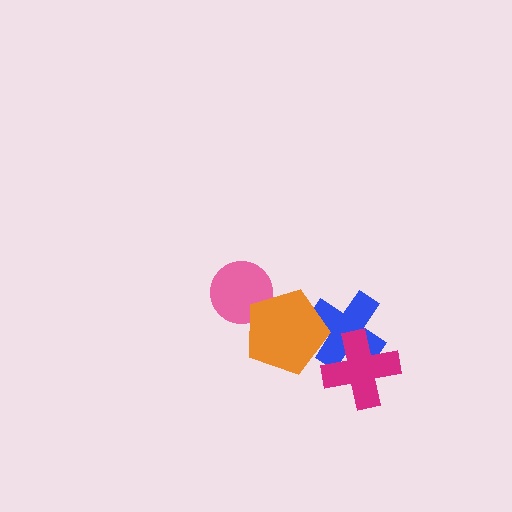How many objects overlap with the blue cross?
2 objects overlap with the blue cross.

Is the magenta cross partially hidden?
No, no other shape covers it.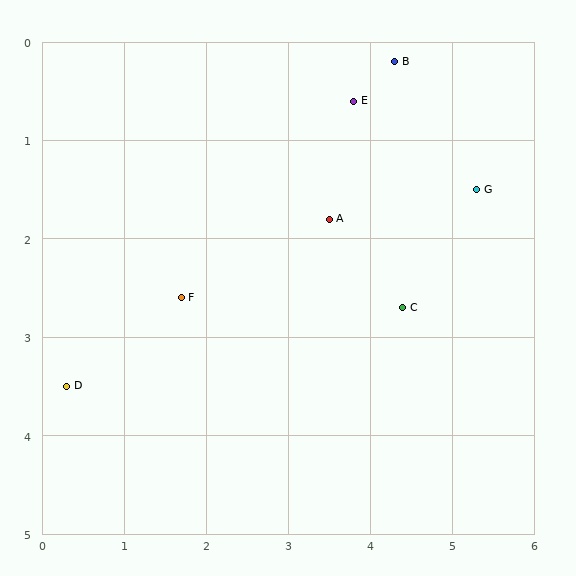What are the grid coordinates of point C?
Point C is at approximately (4.4, 2.7).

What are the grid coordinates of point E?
Point E is at approximately (3.8, 0.6).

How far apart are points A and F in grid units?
Points A and F are about 2.0 grid units apart.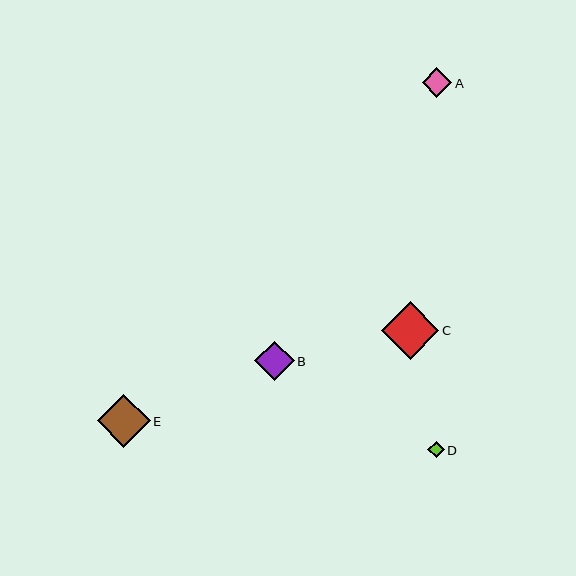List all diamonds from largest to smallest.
From largest to smallest: C, E, B, A, D.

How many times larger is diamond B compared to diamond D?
Diamond B is approximately 2.4 times the size of diamond D.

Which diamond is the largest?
Diamond C is the largest with a size of approximately 58 pixels.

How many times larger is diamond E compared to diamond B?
Diamond E is approximately 1.3 times the size of diamond B.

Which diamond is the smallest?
Diamond D is the smallest with a size of approximately 16 pixels.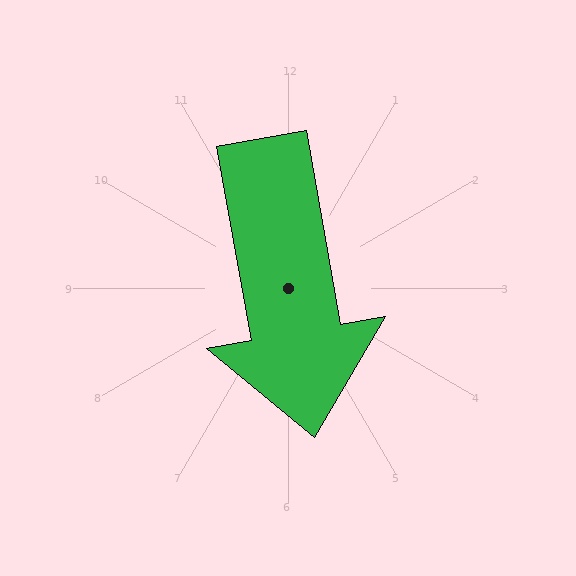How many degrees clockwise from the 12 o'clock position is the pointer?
Approximately 170 degrees.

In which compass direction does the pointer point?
South.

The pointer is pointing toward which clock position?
Roughly 6 o'clock.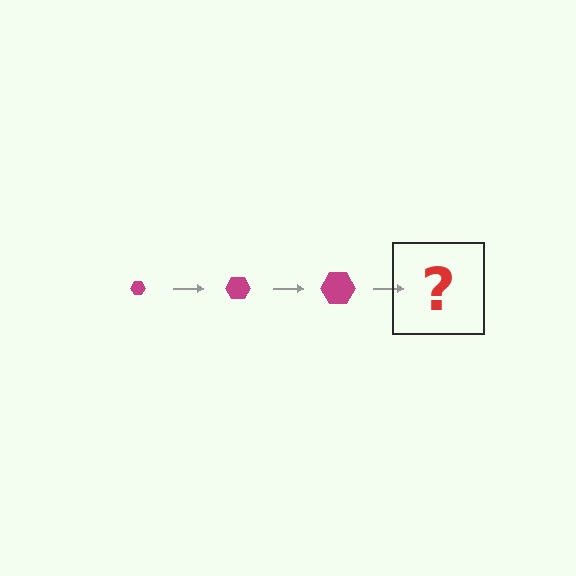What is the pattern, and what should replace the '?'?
The pattern is that the hexagon gets progressively larger each step. The '?' should be a magenta hexagon, larger than the previous one.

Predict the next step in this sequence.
The next step is a magenta hexagon, larger than the previous one.